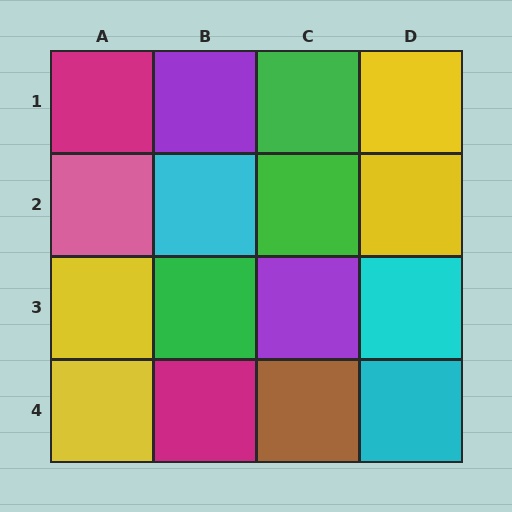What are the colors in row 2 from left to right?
Pink, cyan, green, yellow.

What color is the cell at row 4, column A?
Yellow.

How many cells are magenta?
2 cells are magenta.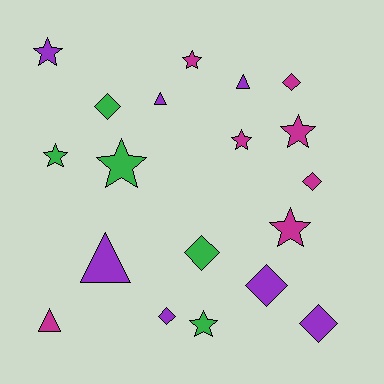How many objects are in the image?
There are 19 objects.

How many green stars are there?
There are 3 green stars.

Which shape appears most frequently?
Star, with 8 objects.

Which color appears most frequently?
Purple, with 7 objects.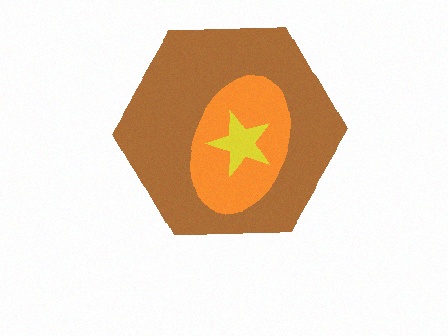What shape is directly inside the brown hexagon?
The orange ellipse.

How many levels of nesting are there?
3.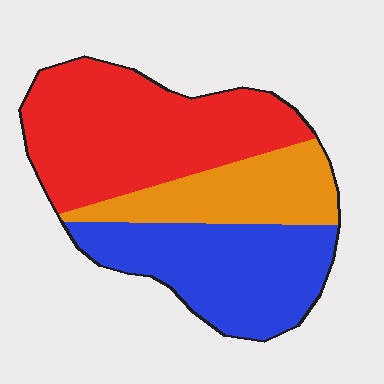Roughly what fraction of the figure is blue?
Blue covers 33% of the figure.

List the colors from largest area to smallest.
From largest to smallest: red, blue, orange.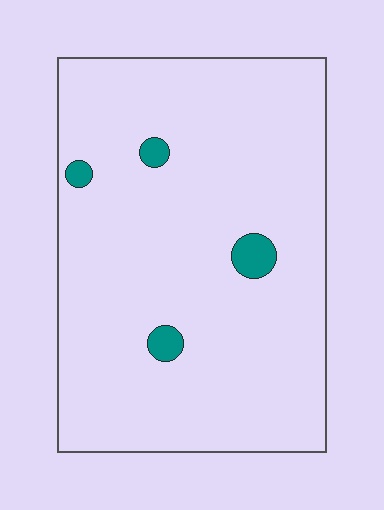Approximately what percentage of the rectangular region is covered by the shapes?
Approximately 5%.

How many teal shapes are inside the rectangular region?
4.